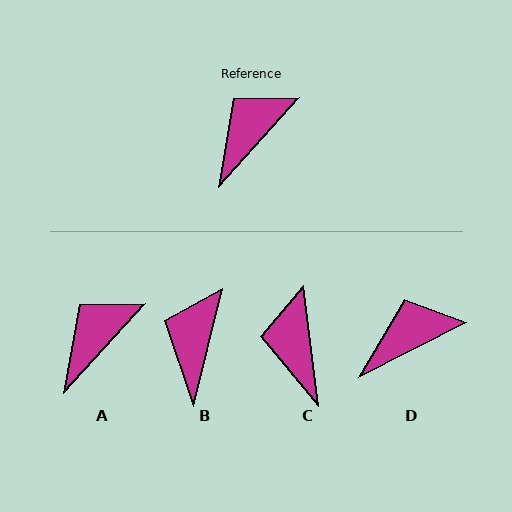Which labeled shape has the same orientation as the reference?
A.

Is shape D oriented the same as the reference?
No, it is off by about 21 degrees.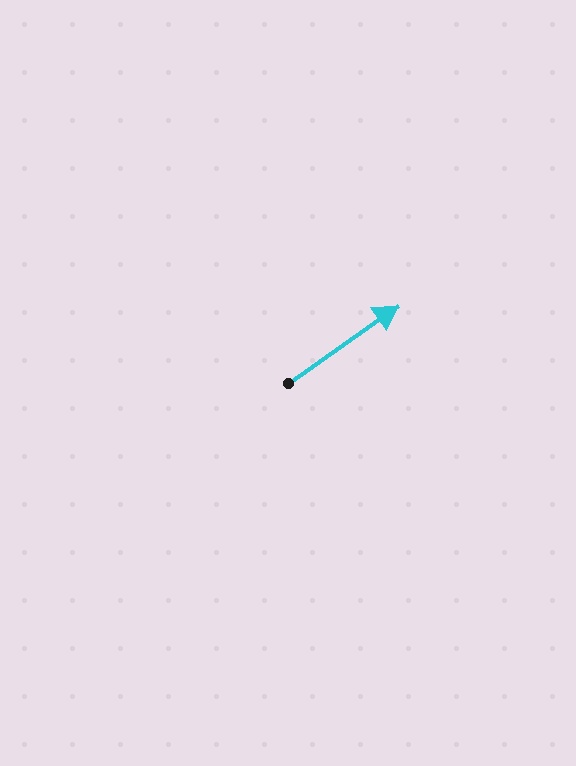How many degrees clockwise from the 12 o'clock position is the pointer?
Approximately 55 degrees.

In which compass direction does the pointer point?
Northeast.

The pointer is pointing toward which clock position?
Roughly 2 o'clock.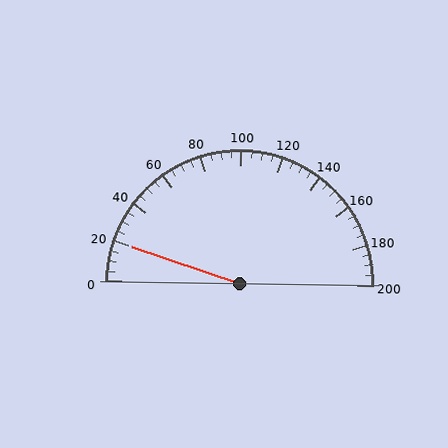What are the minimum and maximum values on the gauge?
The gauge ranges from 0 to 200.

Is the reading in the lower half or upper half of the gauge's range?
The reading is in the lower half of the range (0 to 200).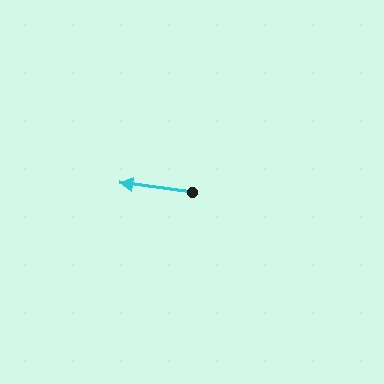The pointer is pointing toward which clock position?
Roughly 9 o'clock.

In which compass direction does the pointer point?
West.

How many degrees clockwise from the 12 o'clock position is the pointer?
Approximately 277 degrees.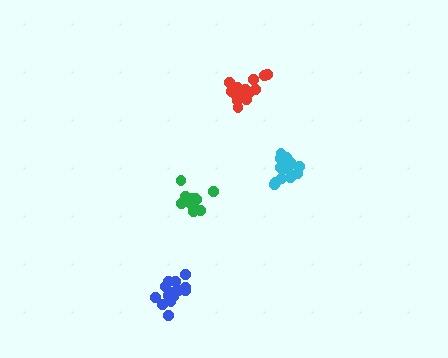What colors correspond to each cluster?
The clusters are colored: green, red, blue, cyan.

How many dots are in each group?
Group 1: 14 dots, Group 2: 15 dots, Group 3: 14 dots, Group 4: 18 dots (61 total).